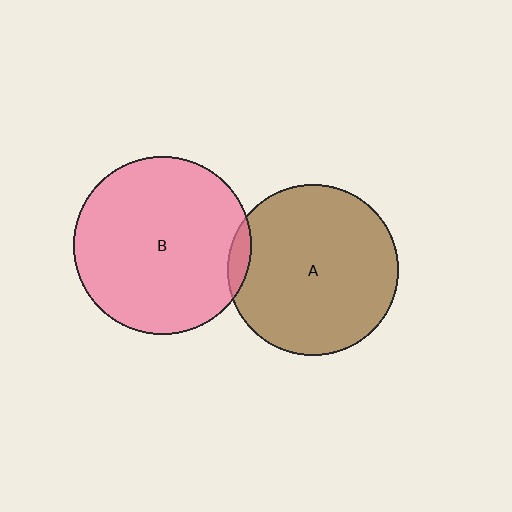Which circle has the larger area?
Circle B (pink).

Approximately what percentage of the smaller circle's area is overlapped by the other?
Approximately 5%.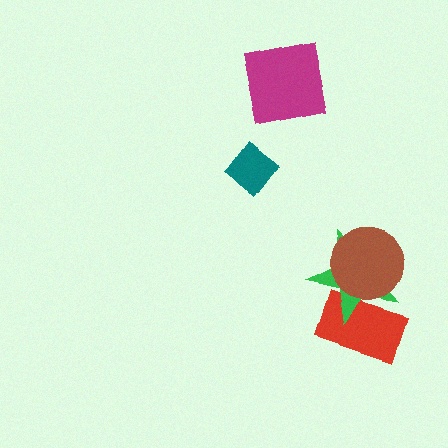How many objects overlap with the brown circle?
2 objects overlap with the brown circle.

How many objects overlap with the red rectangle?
2 objects overlap with the red rectangle.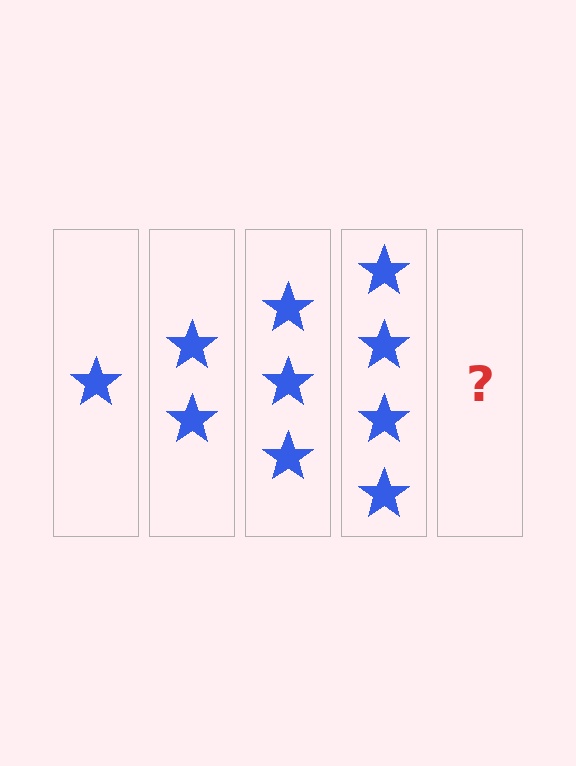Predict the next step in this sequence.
The next step is 5 stars.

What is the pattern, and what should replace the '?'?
The pattern is that each step adds one more star. The '?' should be 5 stars.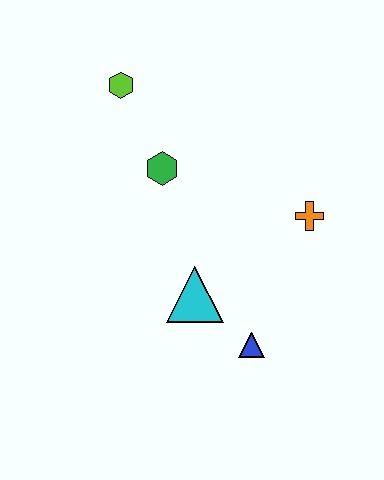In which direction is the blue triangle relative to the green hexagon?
The blue triangle is below the green hexagon.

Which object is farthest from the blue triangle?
The lime hexagon is farthest from the blue triangle.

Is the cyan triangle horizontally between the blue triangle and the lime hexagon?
Yes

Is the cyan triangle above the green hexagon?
No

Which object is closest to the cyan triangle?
The blue triangle is closest to the cyan triangle.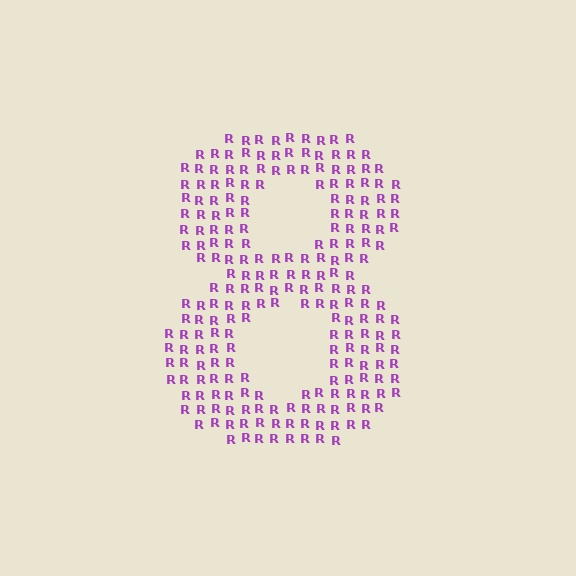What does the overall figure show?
The overall figure shows the digit 8.